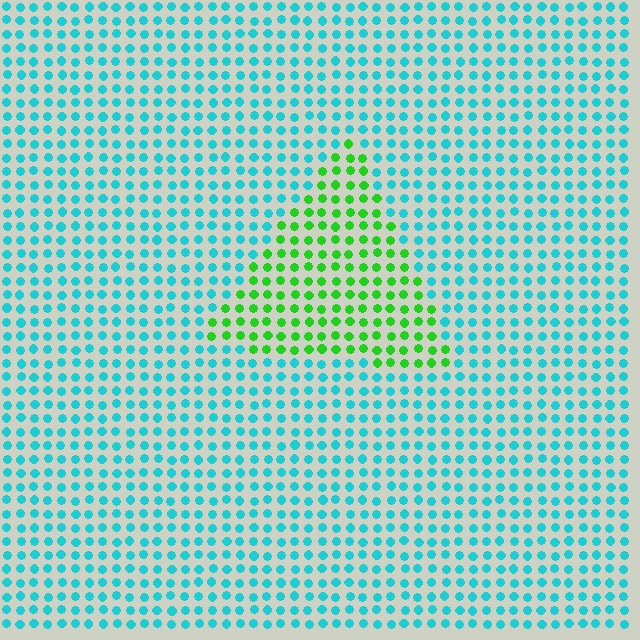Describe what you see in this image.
The image is filled with small cyan elements in a uniform arrangement. A triangle-shaped region is visible where the elements are tinted to a slightly different hue, forming a subtle color boundary.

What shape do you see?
I see a triangle.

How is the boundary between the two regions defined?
The boundary is defined purely by a slight shift in hue (about 63 degrees). Spacing, size, and orientation are identical on both sides.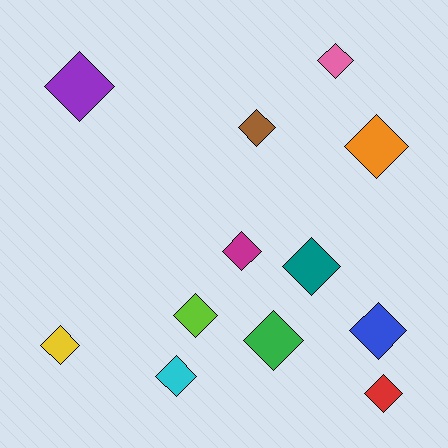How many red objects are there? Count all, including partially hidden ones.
There is 1 red object.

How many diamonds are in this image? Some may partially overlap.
There are 12 diamonds.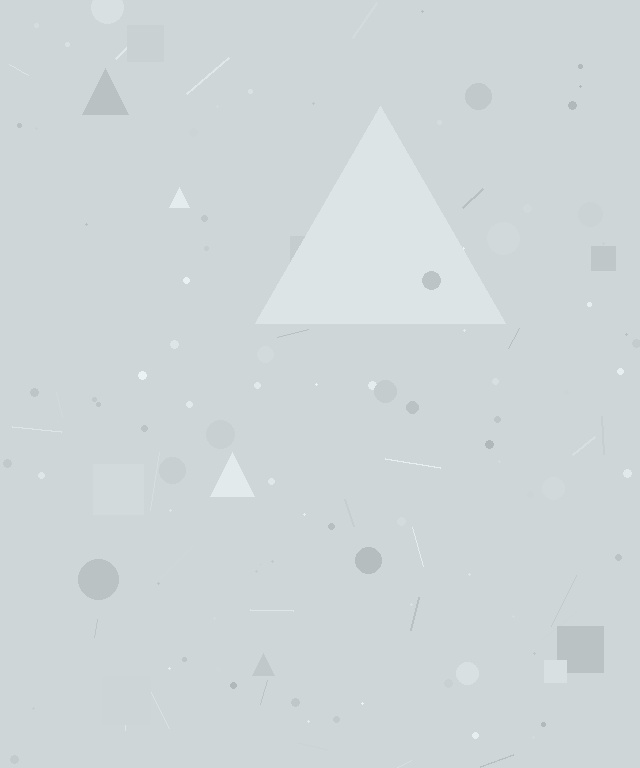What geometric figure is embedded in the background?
A triangle is embedded in the background.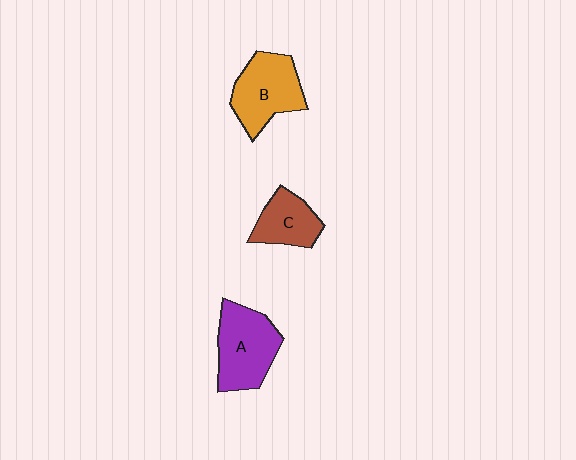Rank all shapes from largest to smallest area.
From largest to smallest: A (purple), B (orange), C (brown).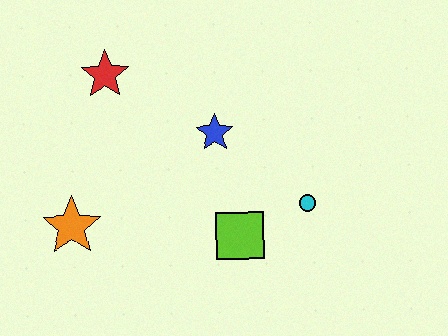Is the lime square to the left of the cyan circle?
Yes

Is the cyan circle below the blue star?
Yes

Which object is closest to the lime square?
The cyan circle is closest to the lime square.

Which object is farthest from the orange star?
The cyan circle is farthest from the orange star.